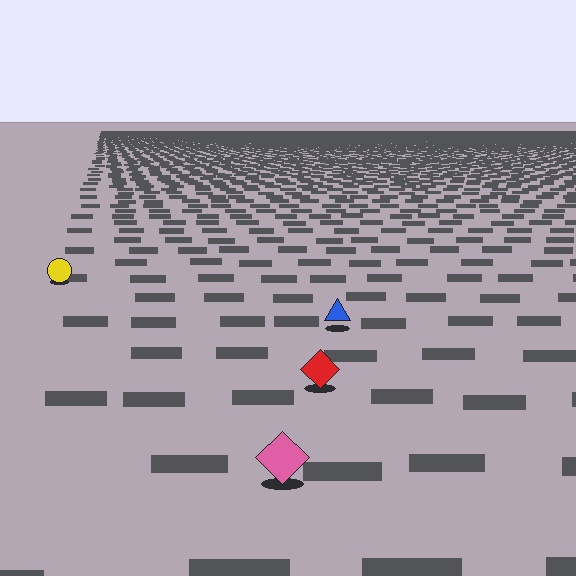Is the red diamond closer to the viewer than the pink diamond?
No. The pink diamond is closer — you can tell from the texture gradient: the ground texture is coarser near it.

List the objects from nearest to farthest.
From nearest to farthest: the pink diamond, the red diamond, the blue triangle, the yellow circle.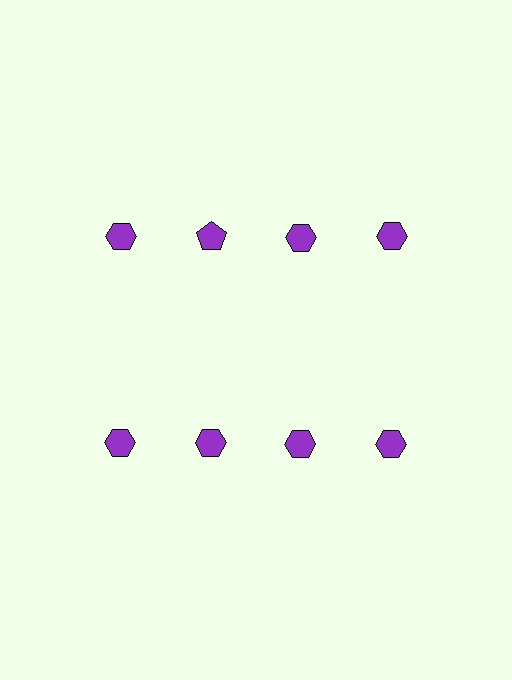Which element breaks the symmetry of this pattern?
The purple pentagon in the top row, second from left column breaks the symmetry. All other shapes are purple hexagons.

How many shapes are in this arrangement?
There are 8 shapes arranged in a grid pattern.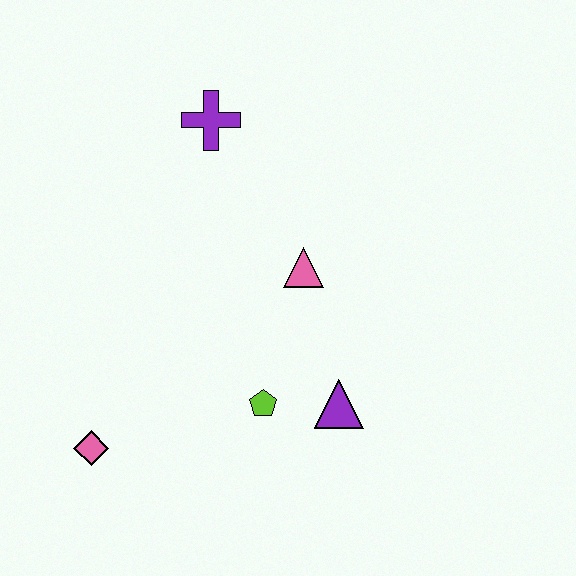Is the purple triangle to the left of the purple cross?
No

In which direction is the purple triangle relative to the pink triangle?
The purple triangle is below the pink triangle.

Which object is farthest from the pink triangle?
The pink diamond is farthest from the pink triangle.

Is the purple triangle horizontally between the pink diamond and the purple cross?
No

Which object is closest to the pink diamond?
The lime pentagon is closest to the pink diamond.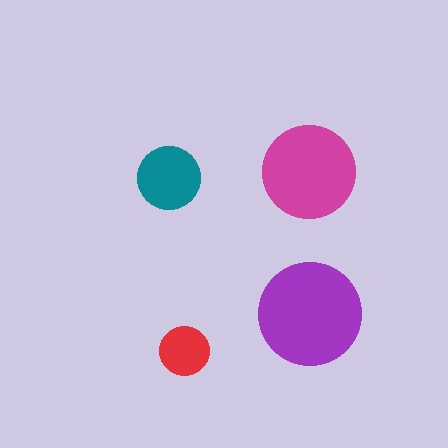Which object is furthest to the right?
The purple circle is rightmost.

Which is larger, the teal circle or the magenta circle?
The magenta one.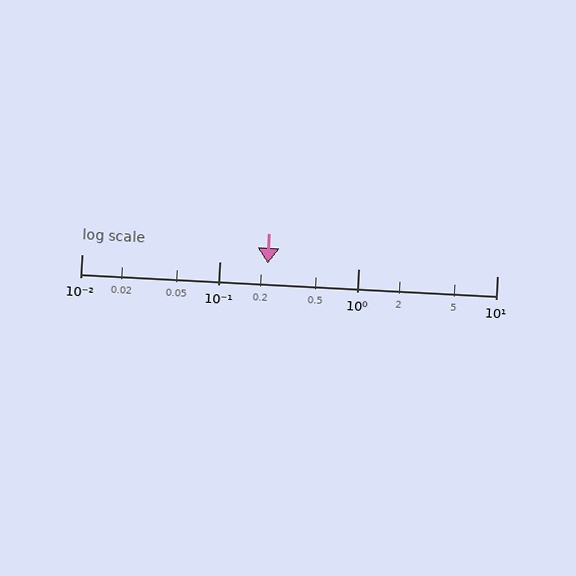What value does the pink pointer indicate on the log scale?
The pointer indicates approximately 0.22.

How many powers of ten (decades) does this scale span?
The scale spans 3 decades, from 0.01 to 10.